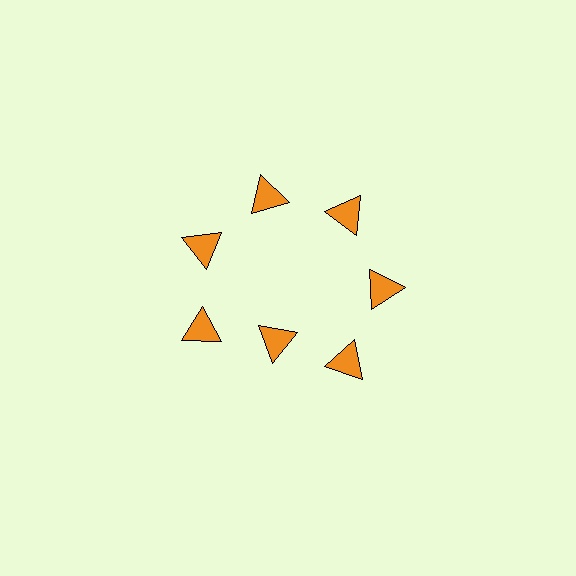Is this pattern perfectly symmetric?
No. The 7 orange triangles are arranged in a ring, but one element near the 6 o'clock position is pulled inward toward the center, breaking the 7-fold rotational symmetry.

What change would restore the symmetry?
The symmetry would be restored by moving it outward, back onto the ring so that all 7 triangles sit at equal angles and equal distance from the center.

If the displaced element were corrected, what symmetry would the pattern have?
It would have 7-fold rotational symmetry — the pattern would map onto itself every 51 degrees.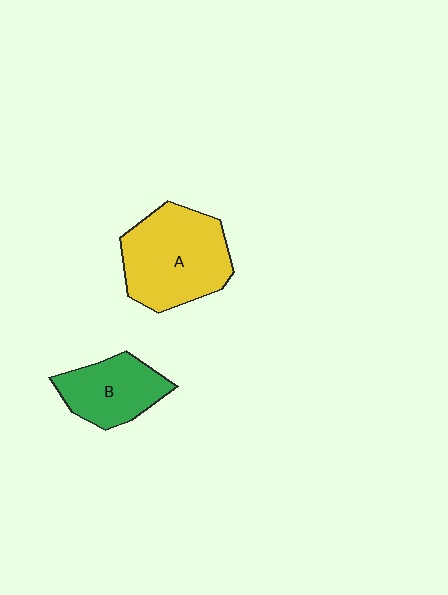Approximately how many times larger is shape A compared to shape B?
Approximately 1.6 times.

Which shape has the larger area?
Shape A (yellow).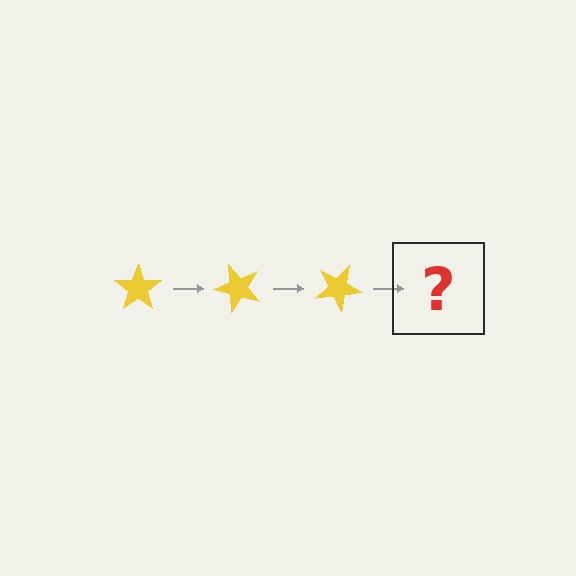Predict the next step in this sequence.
The next step is a yellow star rotated 150 degrees.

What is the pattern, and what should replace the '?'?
The pattern is that the star rotates 50 degrees each step. The '?' should be a yellow star rotated 150 degrees.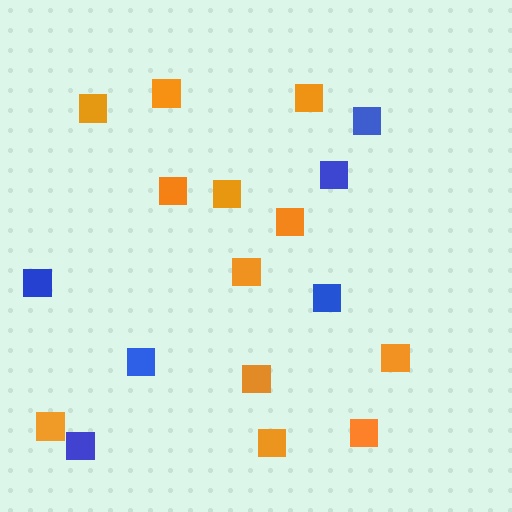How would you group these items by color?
There are 2 groups: one group of blue squares (6) and one group of orange squares (12).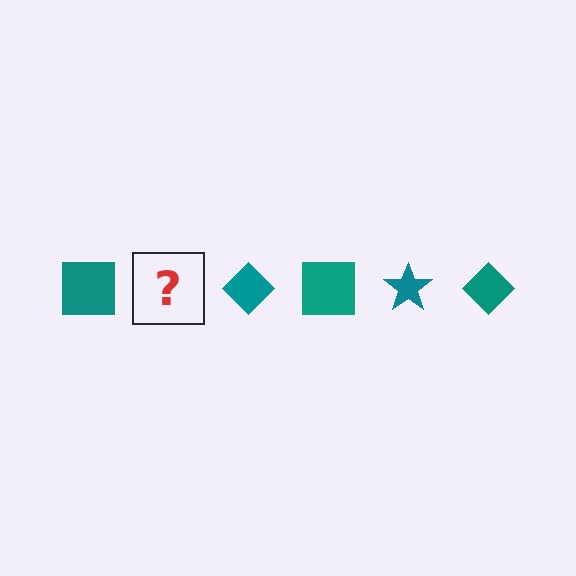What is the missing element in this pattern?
The missing element is a teal star.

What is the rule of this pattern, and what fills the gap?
The rule is that the pattern cycles through square, star, diamond shapes in teal. The gap should be filled with a teal star.